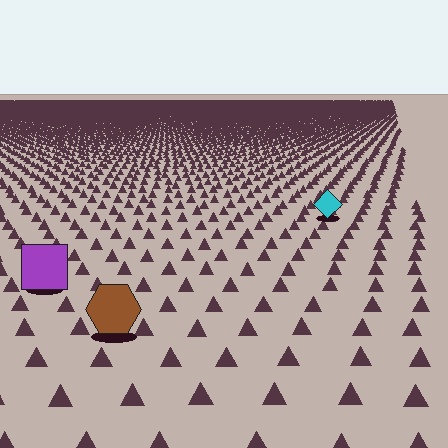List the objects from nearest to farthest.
From nearest to farthest: the brown hexagon, the purple square, the cyan diamond.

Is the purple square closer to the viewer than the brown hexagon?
No. The brown hexagon is closer — you can tell from the texture gradient: the ground texture is coarser near it.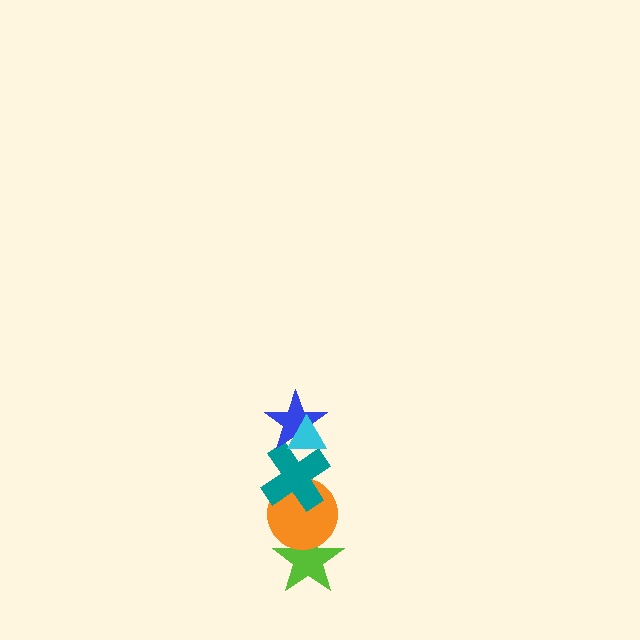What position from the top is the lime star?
The lime star is 5th from the top.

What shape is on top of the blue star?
The cyan triangle is on top of the blue star.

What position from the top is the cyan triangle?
The cyan triangle is 1st from the top.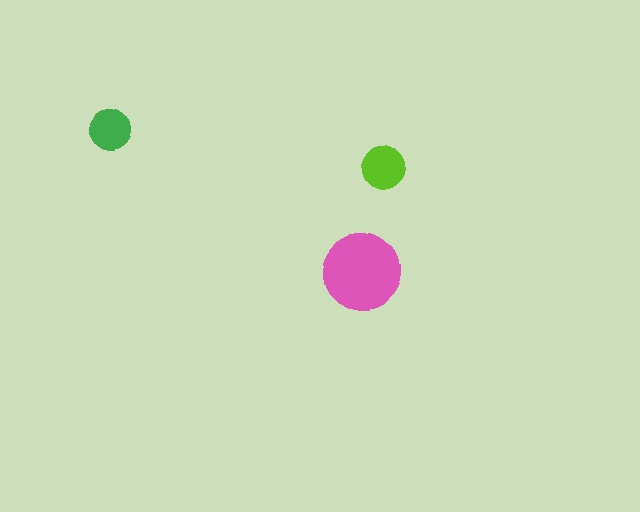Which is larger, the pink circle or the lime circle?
The pink one.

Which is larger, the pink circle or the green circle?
The pink one.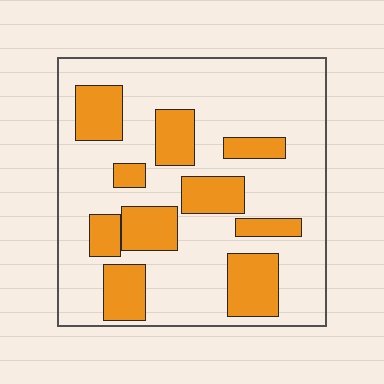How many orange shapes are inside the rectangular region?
10.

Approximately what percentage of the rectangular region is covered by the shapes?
Approximately 30%.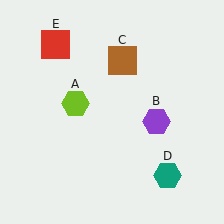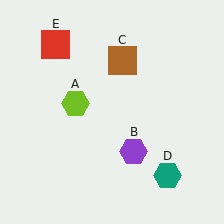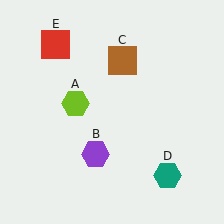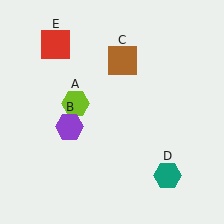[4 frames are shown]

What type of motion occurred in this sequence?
The purple hexagon (object B) rotated clockwise around the center of the scene.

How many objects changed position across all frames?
1 object changed position: purple hexagon (object B).